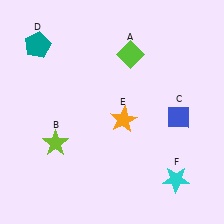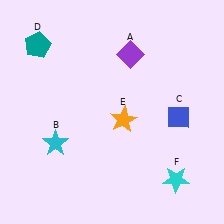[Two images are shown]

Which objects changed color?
A changed from lime to purple. B changed from lime to cyan.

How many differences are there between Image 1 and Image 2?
There are 2 differences between the two images.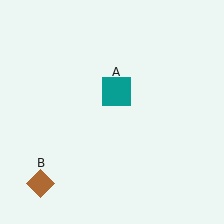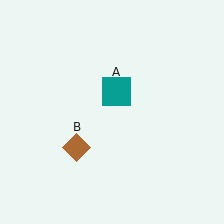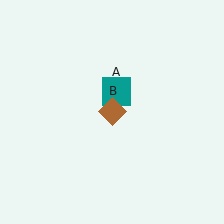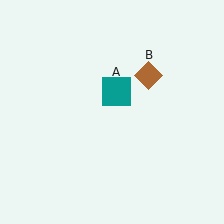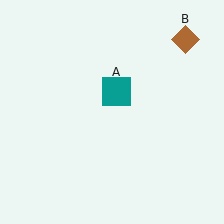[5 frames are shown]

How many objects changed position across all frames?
1 object changed position: brown diamond (object B).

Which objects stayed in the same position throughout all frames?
Teal square (object A) remained stationary.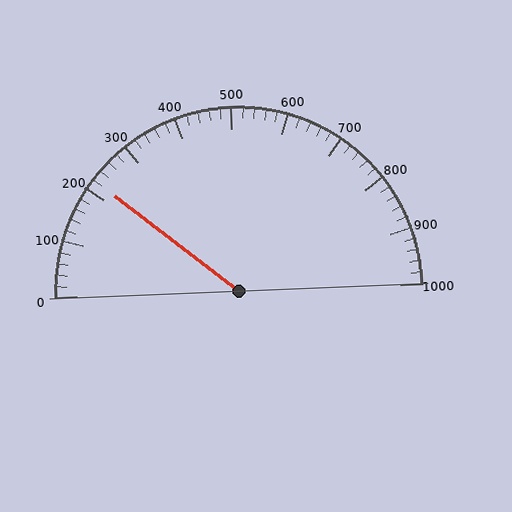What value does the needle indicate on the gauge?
The needle indicates approximately 220.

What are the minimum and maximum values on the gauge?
The gauge ranges from 0 to 1000.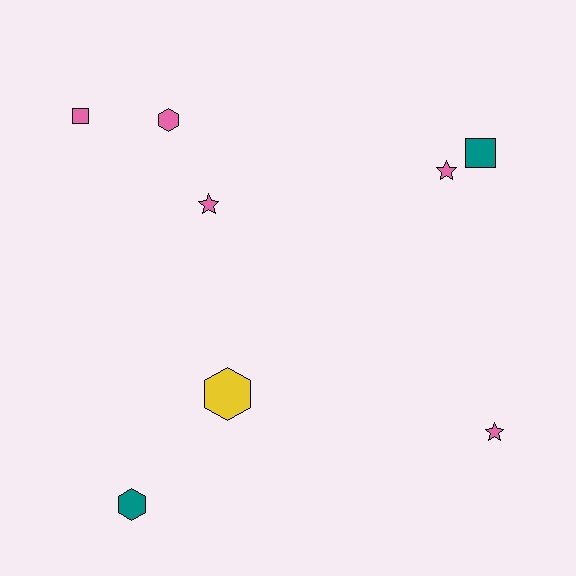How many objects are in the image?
There are 8 objects.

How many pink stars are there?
There are 3 pink stars.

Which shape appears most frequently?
Star, with 3 objects.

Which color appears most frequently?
Pink, with 5 objects.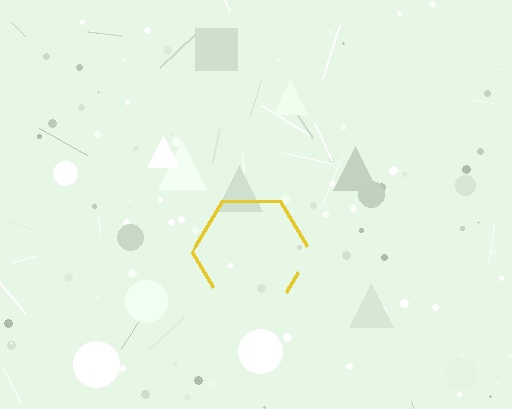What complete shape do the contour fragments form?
The contour fragments form a hexagon.